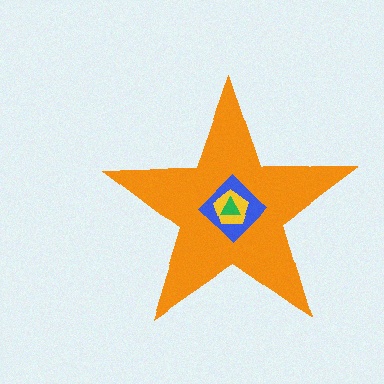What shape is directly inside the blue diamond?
The yellow pentagon.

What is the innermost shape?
The green triangle.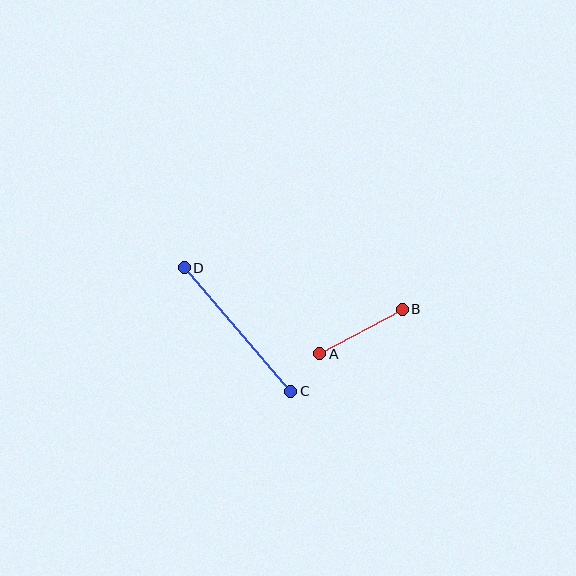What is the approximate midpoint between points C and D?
The midpoint is at approximately (238, 330) pixels.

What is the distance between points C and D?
The distance is approximately 163 pixels.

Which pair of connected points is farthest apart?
Points C and D are farthest apart.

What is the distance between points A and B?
The distance is approximately 94 pixels.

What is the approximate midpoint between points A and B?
The midpoint is at approximately (361, 331) pixels.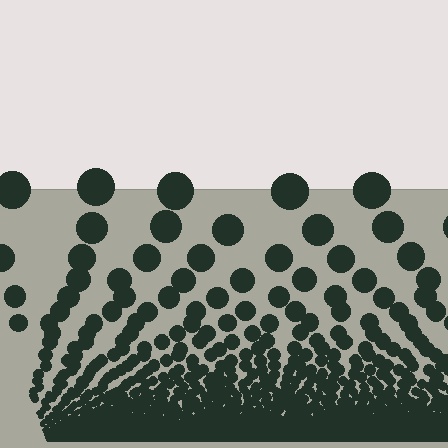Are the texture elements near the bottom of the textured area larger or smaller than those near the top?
Smaller. The gradient is inverted — elements near the bottom are smaller and denser.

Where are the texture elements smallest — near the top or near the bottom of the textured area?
Near the bottom.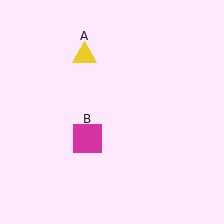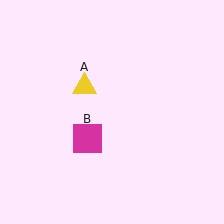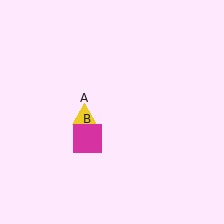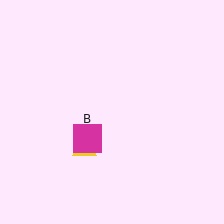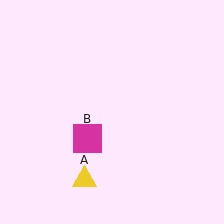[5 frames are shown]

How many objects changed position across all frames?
1 object changed position: yellow triangle (object A).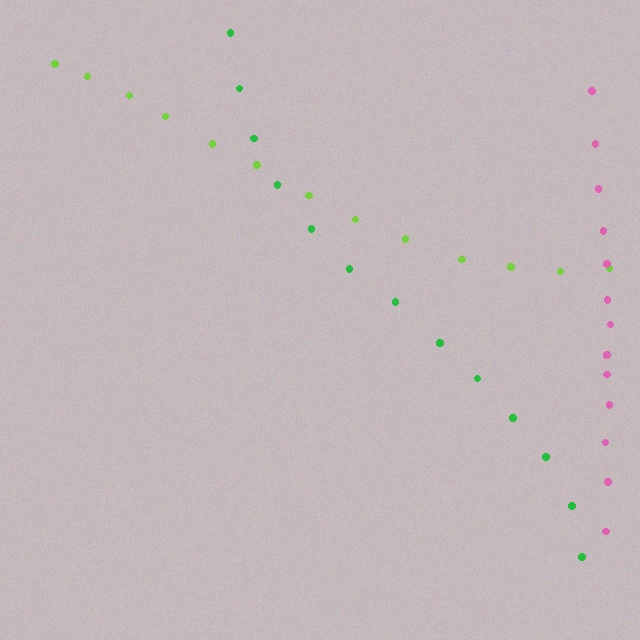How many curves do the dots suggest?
There are 3 distinct paths.